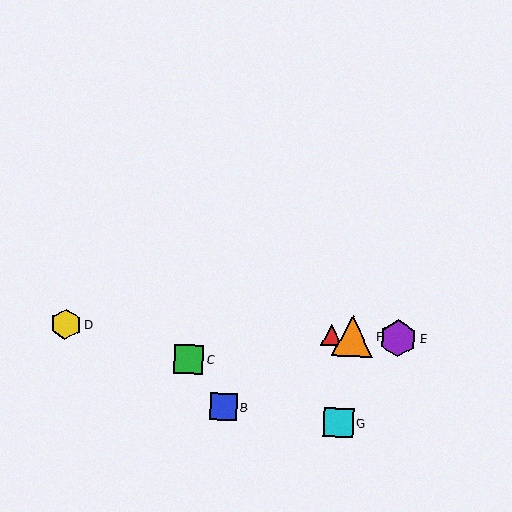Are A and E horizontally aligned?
Yes, both are at y≈336.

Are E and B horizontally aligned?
No, E is at y≈338 and B is at y≈407.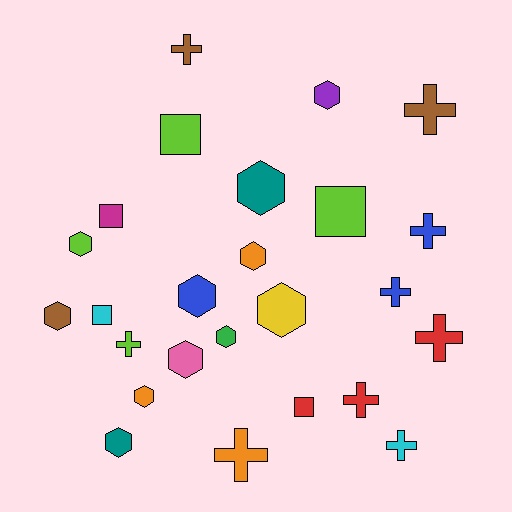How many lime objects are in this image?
There are 4 lime objects.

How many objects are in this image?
There are 25 objects.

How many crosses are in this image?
There are 9 crosses.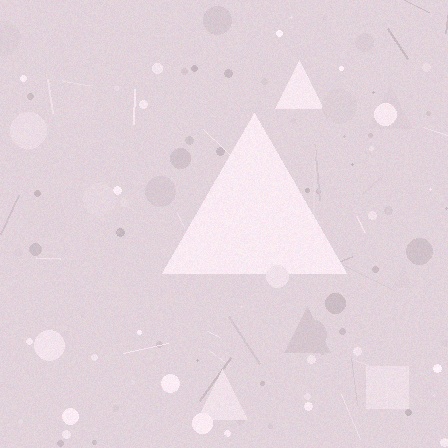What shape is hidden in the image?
A triangle is hidden in the image.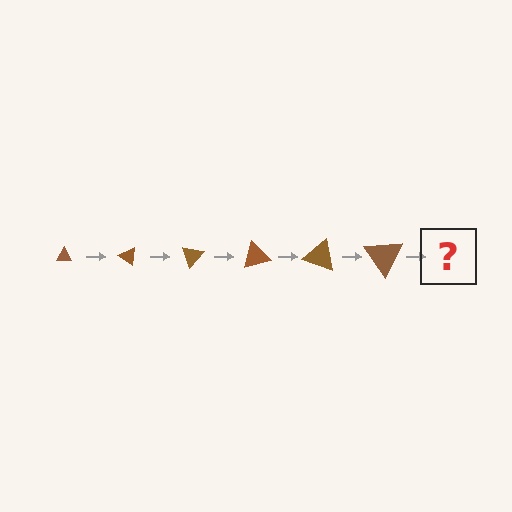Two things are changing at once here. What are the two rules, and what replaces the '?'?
The two rules are that the triangle grows larger each step and it rotates 35 degrees each step. The '?' should be a triangle, larger than the previous one and rotated 210 degrees from the start.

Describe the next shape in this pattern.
It should be a triangle, larger than the previous one and rotated 210 degrees from the start.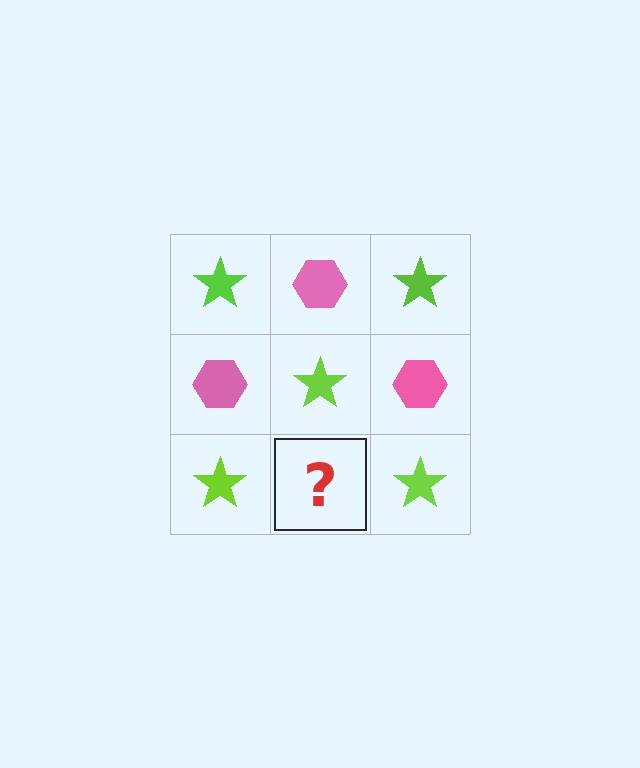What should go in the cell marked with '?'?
The missing cell should contain a pink hexagon.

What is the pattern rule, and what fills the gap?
The rule is that it alternates lime star and pink hexagon in a checkerboard pattern. The gap should be filled with a pink hexagon.